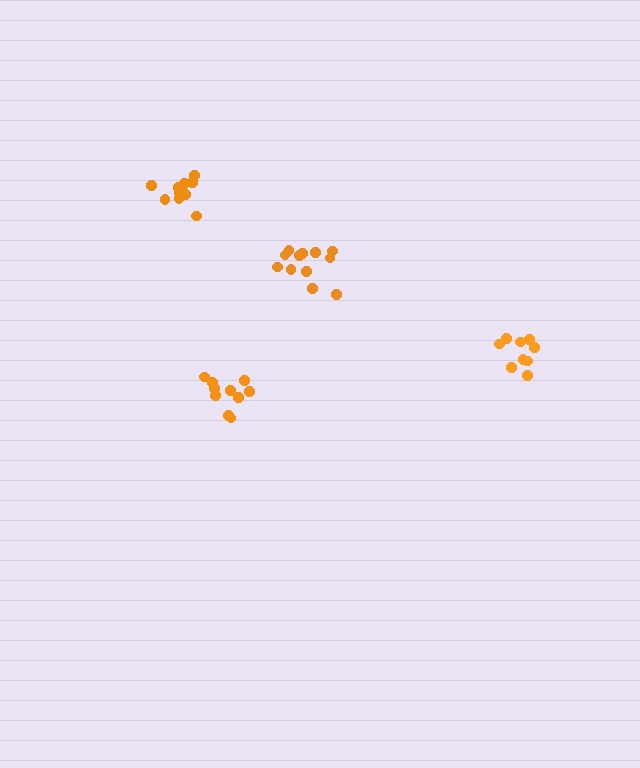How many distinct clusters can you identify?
There are 4 distinct clusters.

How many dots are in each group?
Group 1: 11 dots, Group 2: 9 dots, Group 3: 12 dots, Group 4: 10 dots (42 total).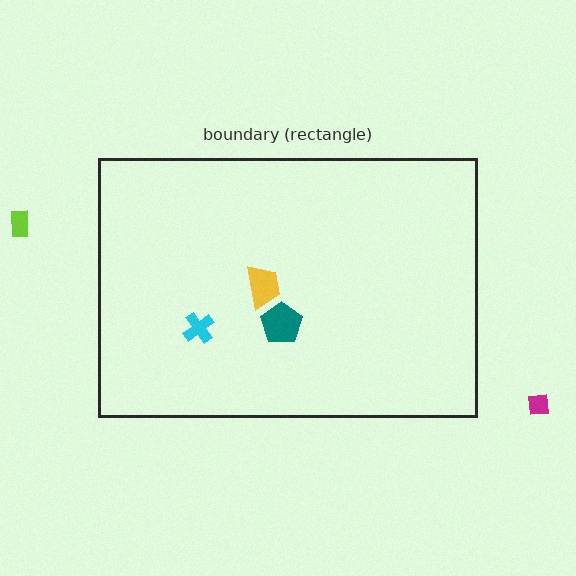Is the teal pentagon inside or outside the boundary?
Inside.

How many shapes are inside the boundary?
3 inside, 2 outside.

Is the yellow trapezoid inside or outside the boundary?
Inside.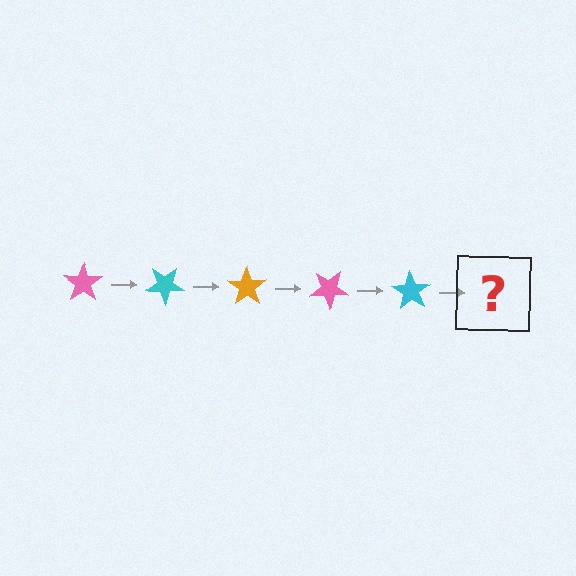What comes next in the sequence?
The next element should be an orange star, rotated 175 degrees from the start.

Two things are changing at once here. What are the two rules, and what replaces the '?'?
The two rules are that it rotates 35 degrees each step and the color cycles through pink, cyan, and orange. The '?' should be an orange star, rotated 175 degrees from the start.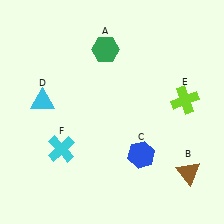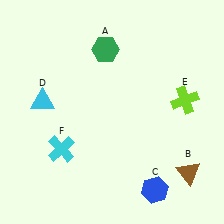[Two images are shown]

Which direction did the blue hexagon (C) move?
The blue hexagon (C) moved down.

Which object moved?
The blue hexagon (C) moved down.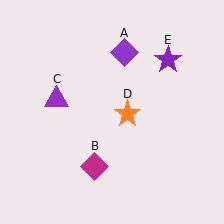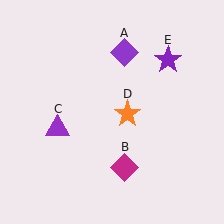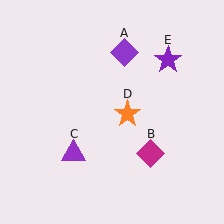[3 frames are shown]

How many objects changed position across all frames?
2 objects changed position: magenta diamond (object B), purple triangle (object C).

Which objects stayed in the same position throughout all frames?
Purple diamond (object A) and orange star (object D) and purple star (object E) remained stationary.